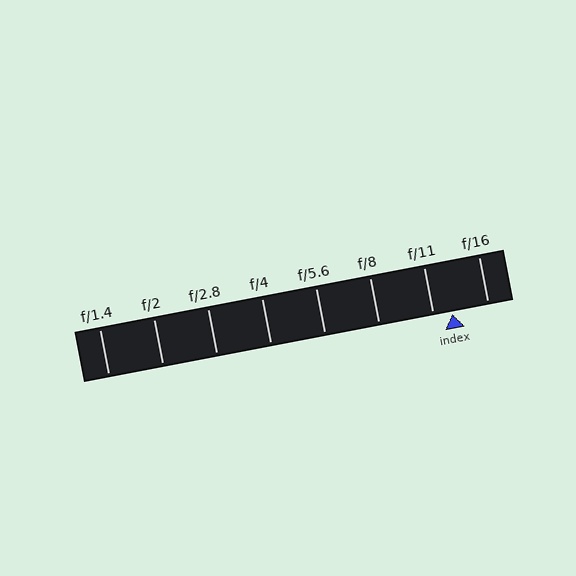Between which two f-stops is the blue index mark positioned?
The index mark is between f/11 and f/16.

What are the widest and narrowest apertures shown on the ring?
The widest aperture shown is f/1.4 and the narrowest is f/16.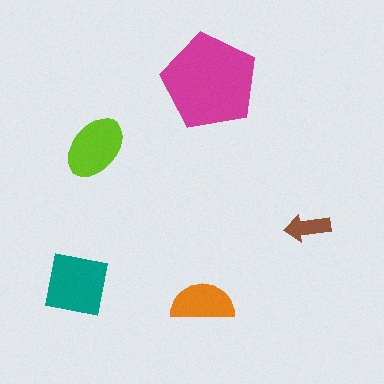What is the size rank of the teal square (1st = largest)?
2nd.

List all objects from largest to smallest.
The magenta pentagon, the teal square, the lime ellipse, the orange semicircle, the brown arrow.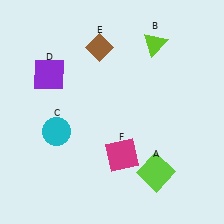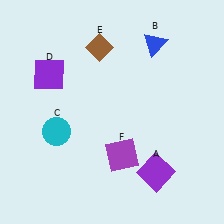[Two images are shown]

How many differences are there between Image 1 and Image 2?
There are 3 differences between the two images.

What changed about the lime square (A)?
In Image 1, A is lime. In Image 2, it changed to purple.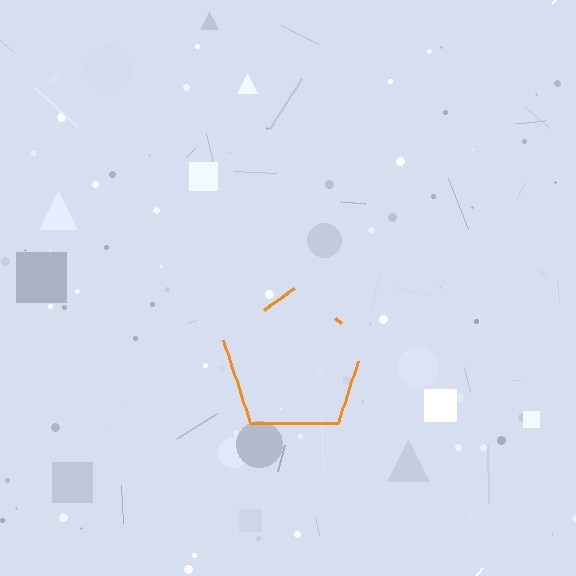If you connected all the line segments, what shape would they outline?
They would outline a pentagon.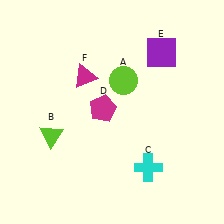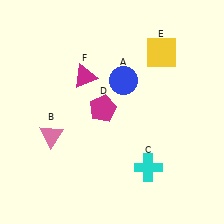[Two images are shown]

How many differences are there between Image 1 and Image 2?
There are 3 differences between the two images.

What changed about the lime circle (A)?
In Image 1, A is lime. In Image 2, it changed to blue.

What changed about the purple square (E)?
In Image 1, E is purple. In Image 2, it changed to yellow.